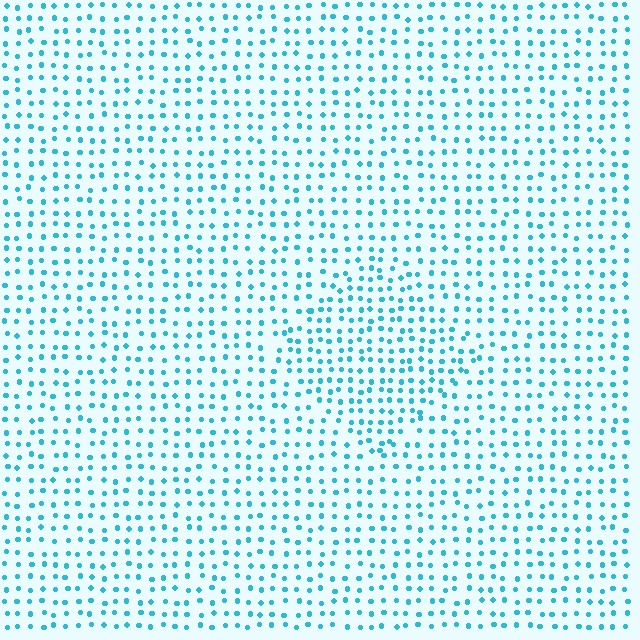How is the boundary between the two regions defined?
The boundary is defined by a change in element density (approximately 1.4x ratio). All elements are the same color, size, and shape.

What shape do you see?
I see a diamond.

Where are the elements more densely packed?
The elements are more densely packed inside the diamond boundary.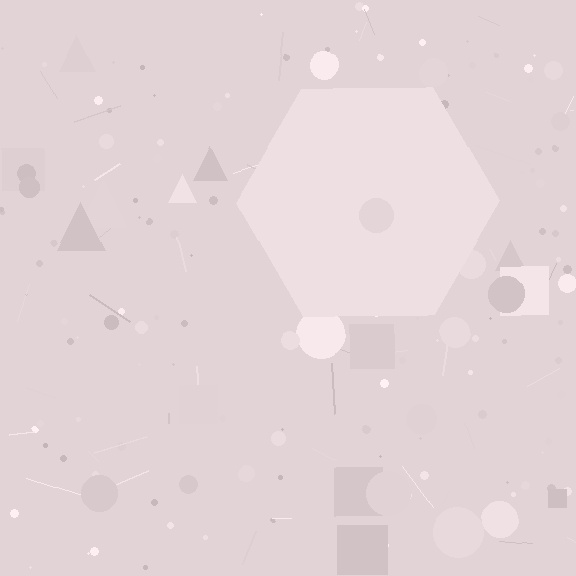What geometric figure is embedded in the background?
A hexagon is embedded in the background.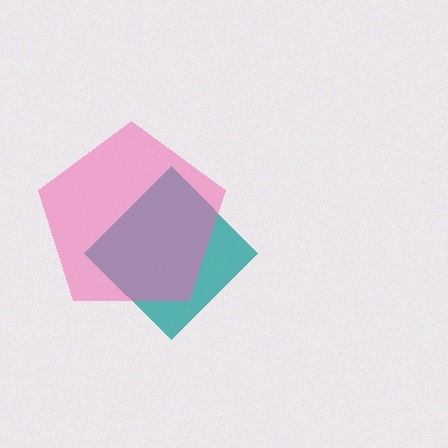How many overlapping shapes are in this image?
There are 2 overlapping shapes in the image.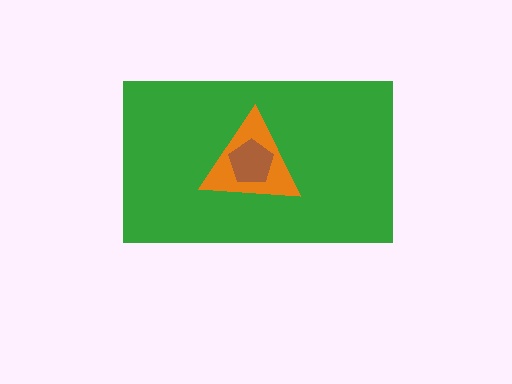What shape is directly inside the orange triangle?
The brown pentagon.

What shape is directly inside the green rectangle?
The orange triangle.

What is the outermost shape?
The green rectangle.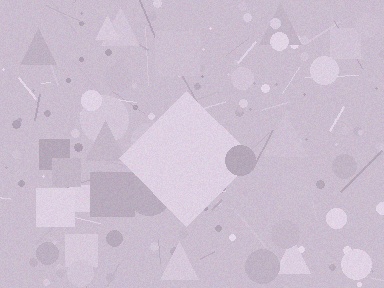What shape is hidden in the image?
A diamond is hidden in the image.